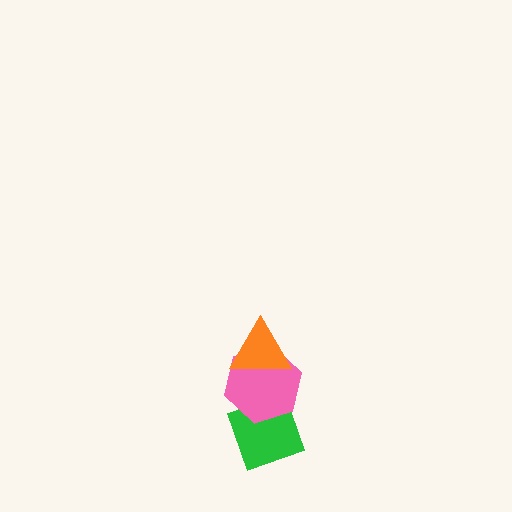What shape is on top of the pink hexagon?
The orange triangle is on top of the pink hexagon.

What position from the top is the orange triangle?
The orange triangle is 1st from the top.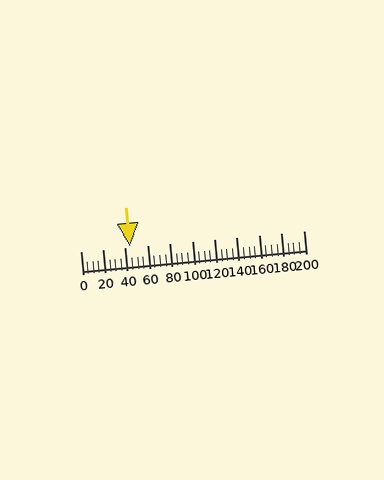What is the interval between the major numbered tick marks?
The major tick marks are spaced 20 units apart.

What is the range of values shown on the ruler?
The ruler shows values from 0 to 200.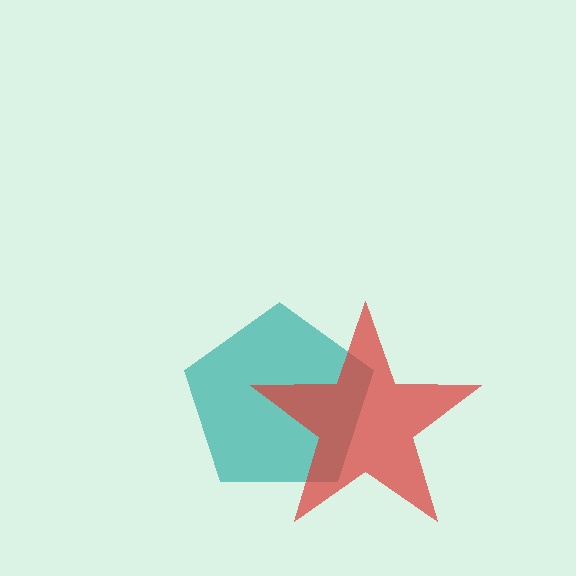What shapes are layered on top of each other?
The layered shapes are: a teal pentagon, a red star.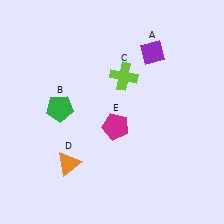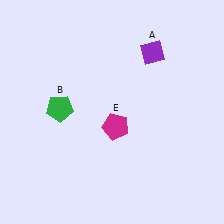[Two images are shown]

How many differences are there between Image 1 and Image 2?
There are 2 differences between the two images.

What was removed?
The orange triangle (D), the lime cross (C) were removed in Image 2.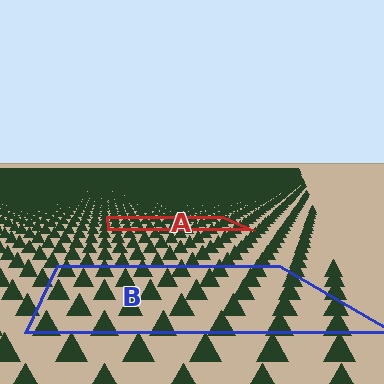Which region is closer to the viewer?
Region B is closer. The texture elements there are larger and more spread out.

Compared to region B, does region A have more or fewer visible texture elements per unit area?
Region A has more texture elements per unit area — they are packed more densely because it is farther away.